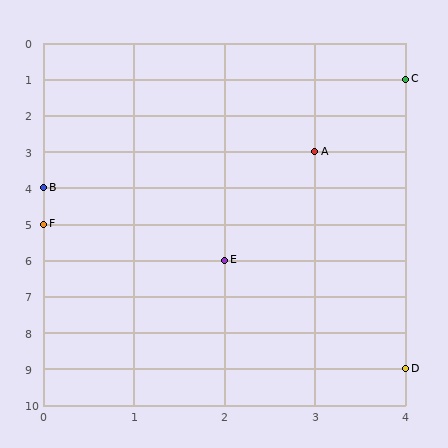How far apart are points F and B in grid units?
Points F and B are 1 row apart.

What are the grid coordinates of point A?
Point A is at grid coordinates (3, 3).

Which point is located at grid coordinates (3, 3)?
Point A is at (3, 3).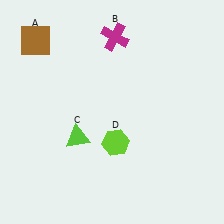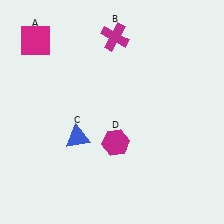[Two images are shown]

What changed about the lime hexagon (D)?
In Image 1, D is lime. In Image 2, it changed to magenta.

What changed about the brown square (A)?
In Image 1, A is brown. In Image 2, it changed to magenta.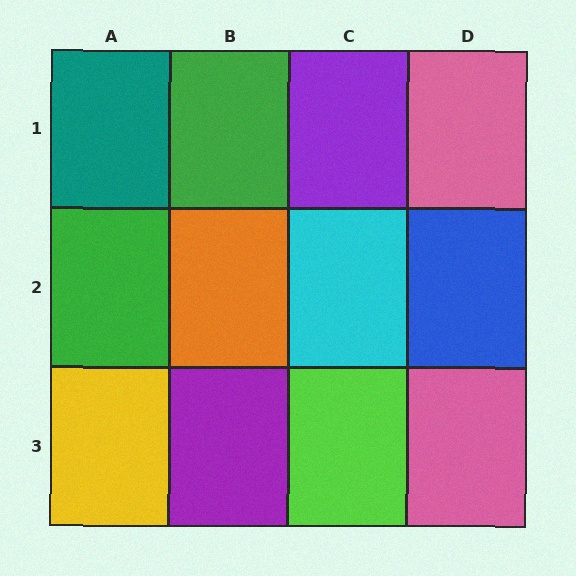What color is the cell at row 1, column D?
Pink.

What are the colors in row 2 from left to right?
Green, orange, cyan, blue.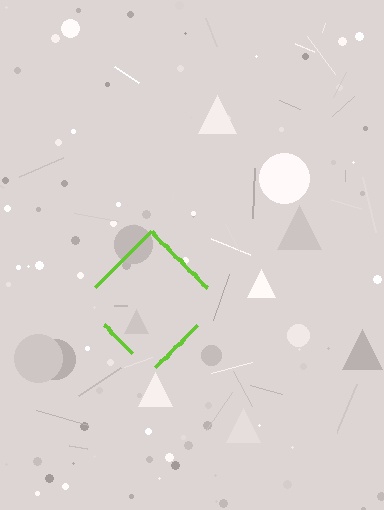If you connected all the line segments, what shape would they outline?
They would outline a diamond.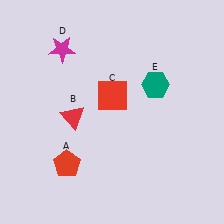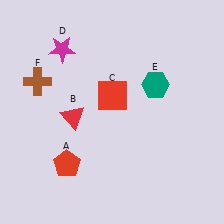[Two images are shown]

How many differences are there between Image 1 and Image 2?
There is 1 difference between the two images.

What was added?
A brown cross (F) was added in Image 2.